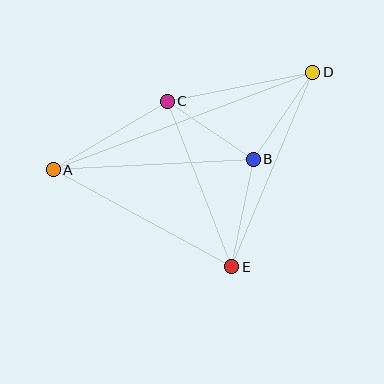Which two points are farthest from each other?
Points A and D are farthest from each other.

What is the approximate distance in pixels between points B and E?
The distance between B and E is approximately 109 pixels.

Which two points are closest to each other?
Points B and C are closest to each other.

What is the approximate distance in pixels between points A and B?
The distance between A and B is approximately 200 pixels.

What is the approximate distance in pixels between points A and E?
The distance between A and E is approximately 203 pixels.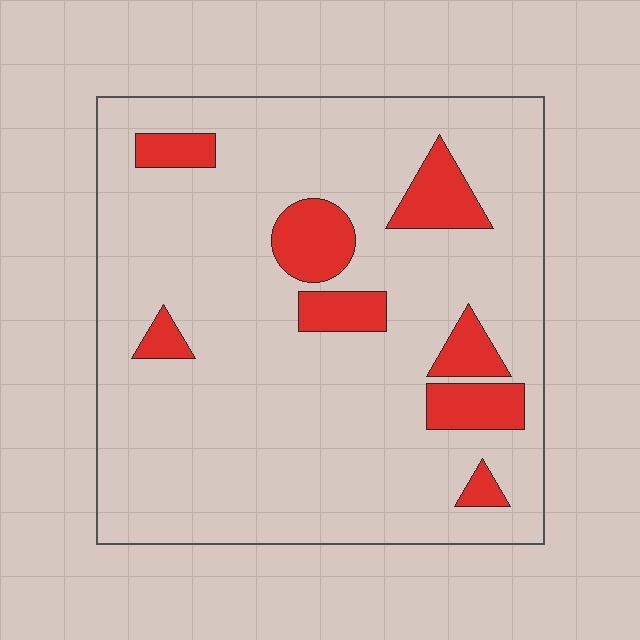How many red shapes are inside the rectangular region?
8.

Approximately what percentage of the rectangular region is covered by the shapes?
Approximately 15%.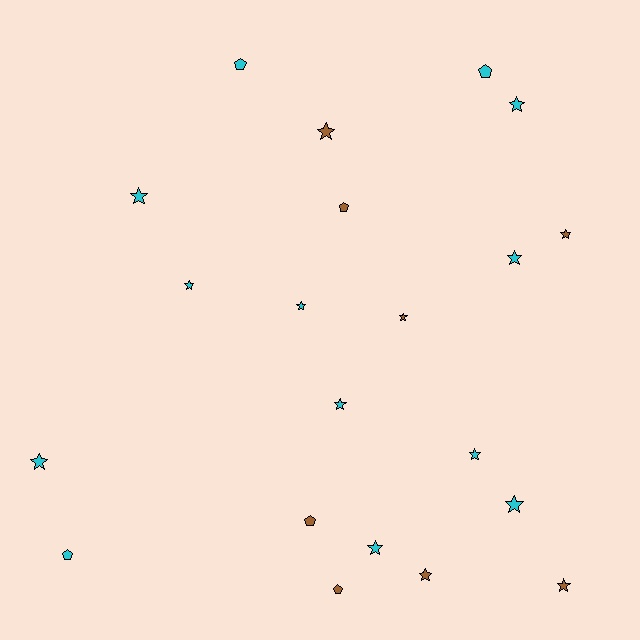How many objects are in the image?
There are 21 objects.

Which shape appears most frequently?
Star, with 15 objects.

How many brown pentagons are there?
There are 3 brown pentagons.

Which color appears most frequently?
Cyan, with 13 objects.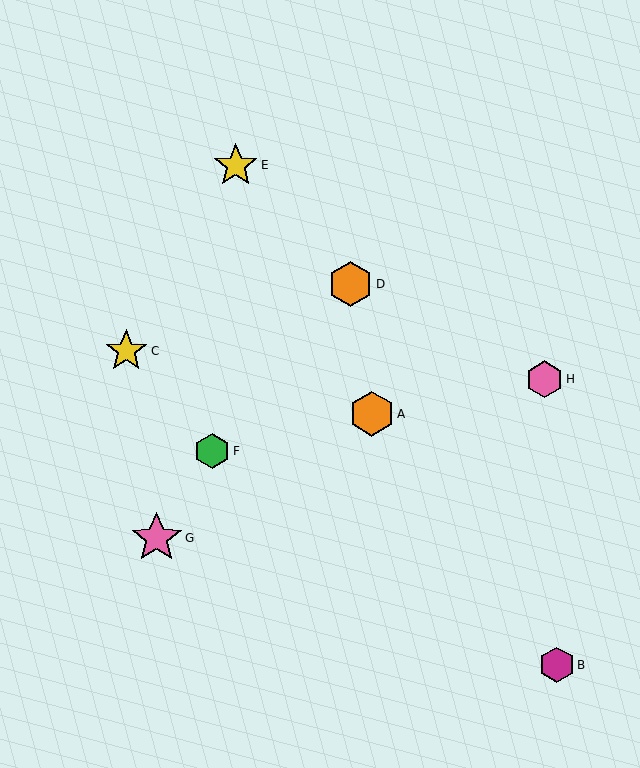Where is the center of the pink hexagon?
The center of the pink hexagon is at (545, 379).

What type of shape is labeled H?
Shape H is a pink hexagon.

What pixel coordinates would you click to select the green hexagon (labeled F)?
Click at (212, 451) to select the green hexagon F.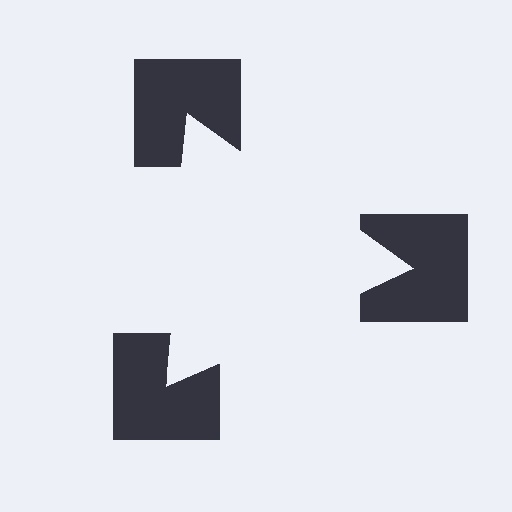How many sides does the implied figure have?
3 sides.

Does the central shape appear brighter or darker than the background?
It typically appears slightly brighter than the background, even though no actual brightness change is drawn.